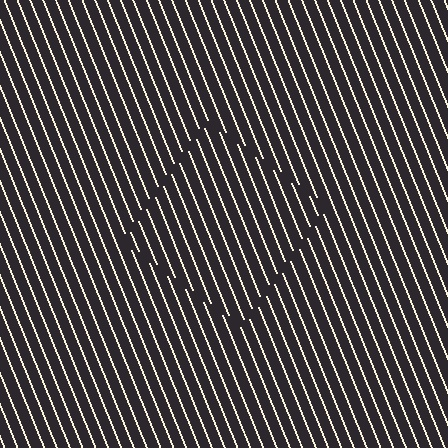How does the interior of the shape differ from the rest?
The interior of the shape contains the same grating, shifted by half a period — the contour is defined by the phase discontinuity where line-ends from the inner and outer gratings abut.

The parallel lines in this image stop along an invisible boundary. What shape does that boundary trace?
An illusory square. The interior of the shape contains the same grating, shifted by half a period — the contour is defined by the phase discontinuity where line-ends from the inner and outer gratings abut.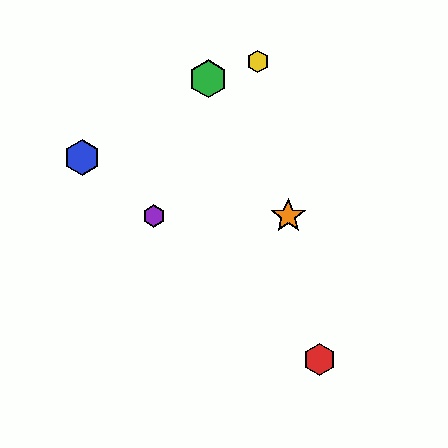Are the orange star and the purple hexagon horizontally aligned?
Yes, both are at y≈216.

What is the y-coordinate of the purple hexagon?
The purple hexagon is at y≈216.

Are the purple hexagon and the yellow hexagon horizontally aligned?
No, the purple hexagon is at y≈216 and the yellow hexagon is at y≈61.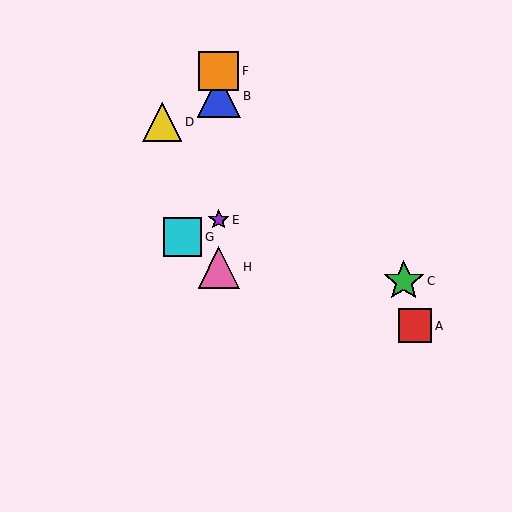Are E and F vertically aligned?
Yes, both are at x≈219.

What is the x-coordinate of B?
Object B is at x≈219.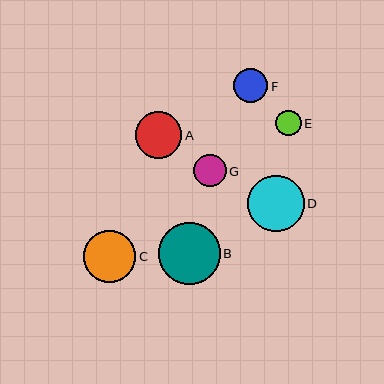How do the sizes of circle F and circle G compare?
Circle F and circle G are approximately the same size.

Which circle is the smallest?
Circle E is the smallest with a size of approximately 25 pixels.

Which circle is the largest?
Circle B is the largest with a size of approximately 62 pixels.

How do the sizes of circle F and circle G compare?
Circle F and circle G are approximately the same size.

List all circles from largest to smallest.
From largest to smallest: B, D, C, A, F, G, E.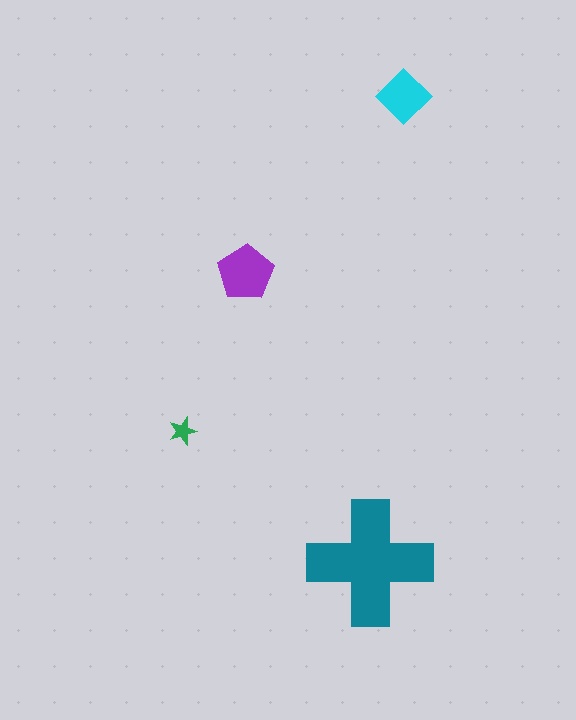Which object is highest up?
The cyan diamond is topmost.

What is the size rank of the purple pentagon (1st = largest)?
2nd.